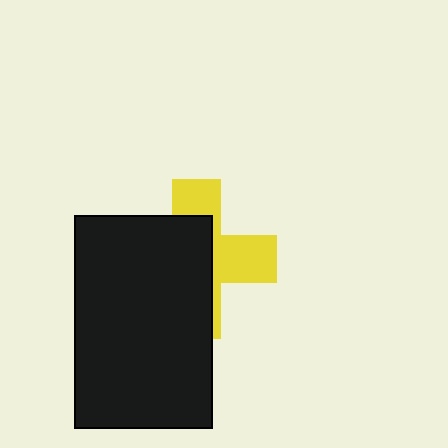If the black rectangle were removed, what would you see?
You would see the complete yellow cross.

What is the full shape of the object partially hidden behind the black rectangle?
The partially hidden object is a yellow cross.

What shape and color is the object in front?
The object in front is a black rectangle.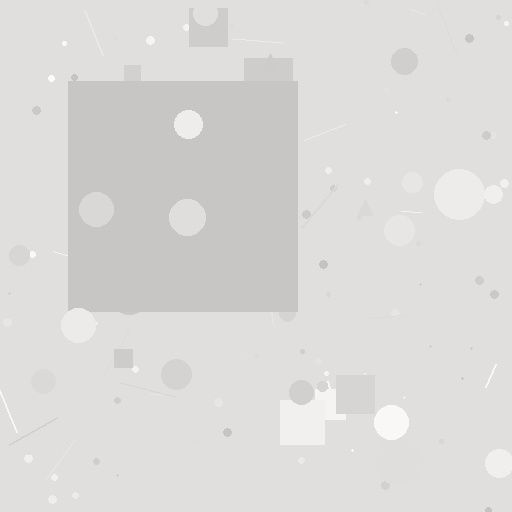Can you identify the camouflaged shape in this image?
The camouflaged shape is a square.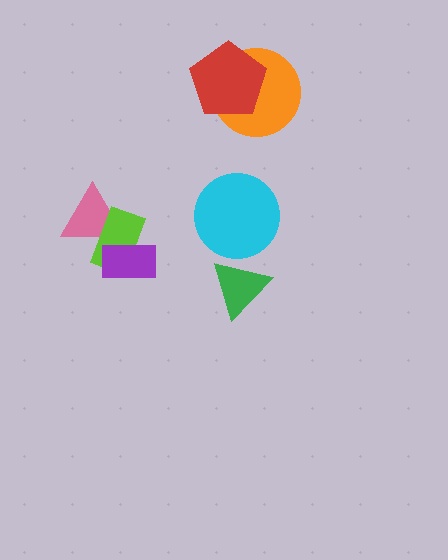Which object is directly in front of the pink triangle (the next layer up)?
The lime rectangle is directly in front of the pink triangle.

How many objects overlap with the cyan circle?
0 objects overlap with the cyan circle.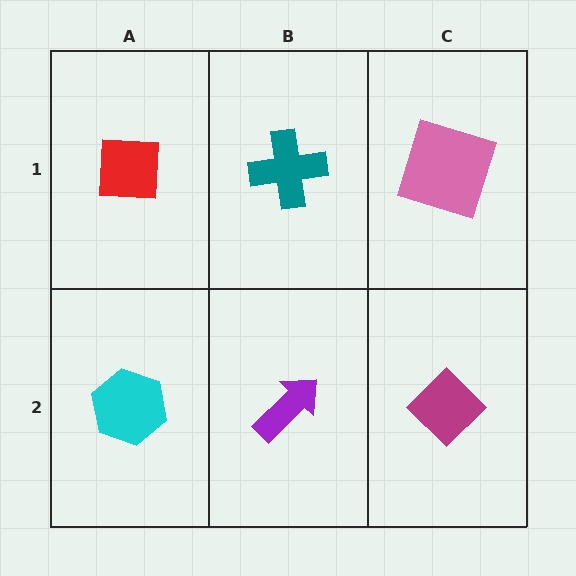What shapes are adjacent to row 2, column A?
A red square (row 1, column A), a purple arrow (row 2, column B).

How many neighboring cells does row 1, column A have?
2.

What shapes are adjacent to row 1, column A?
A cyan hexagon (row 2, column A), a teal cross (row 1, column B).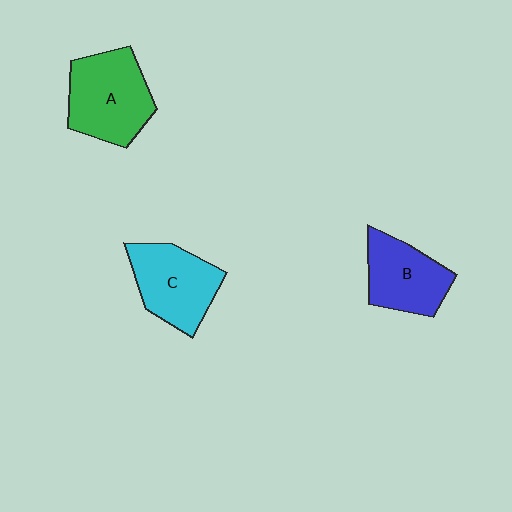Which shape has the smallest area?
Shape B (blue).